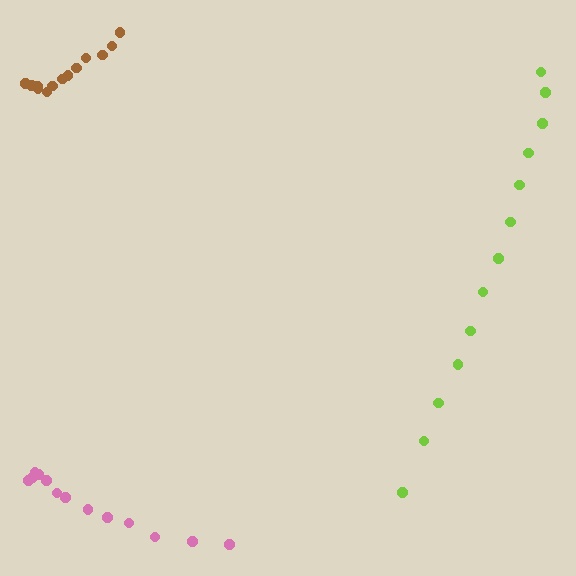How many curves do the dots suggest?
There are 3 distinct paths.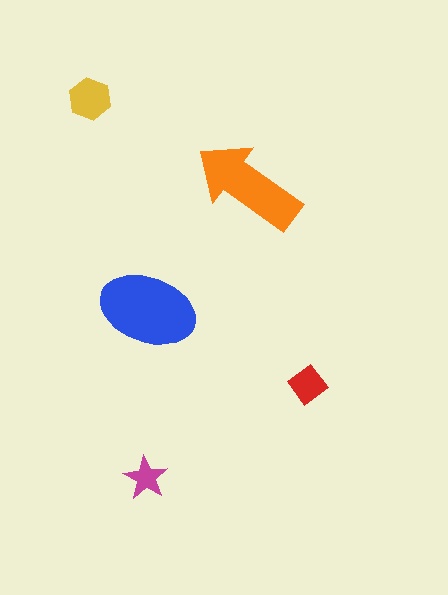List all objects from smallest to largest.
The magenta star, the red diamond, the yellow hexagon, the orange arrow, the blue ellipse.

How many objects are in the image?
There are 5 objects in the image.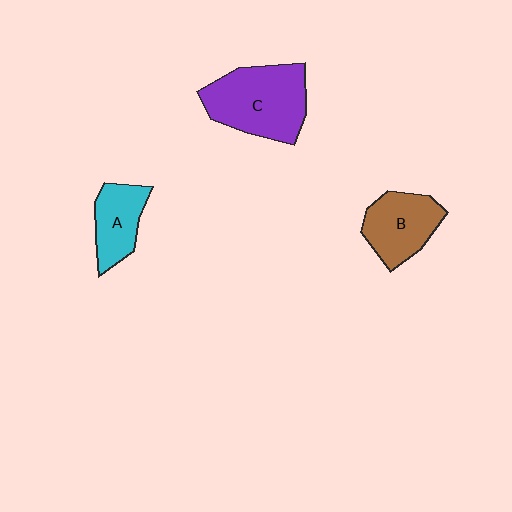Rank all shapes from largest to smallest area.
From largest to smallest: C (purple), B (brown), A (cyan).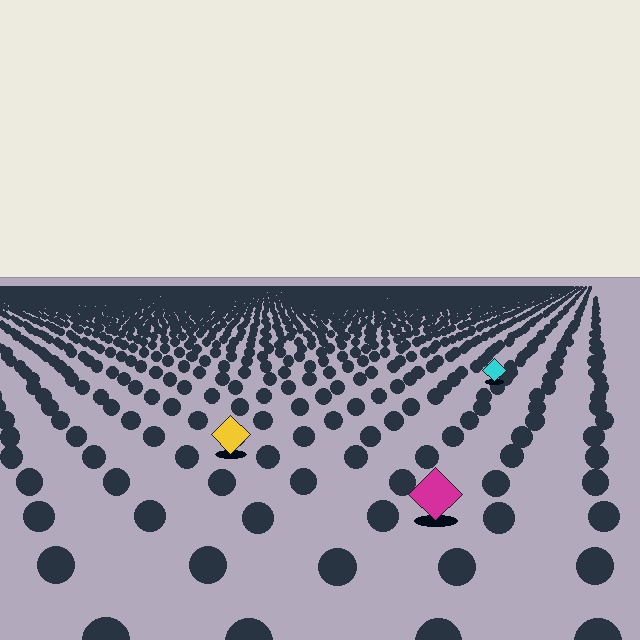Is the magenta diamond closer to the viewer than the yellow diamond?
Yes. The magenta diamond is closer — you can tell from the texture gradient: the ground texture is coarser near it.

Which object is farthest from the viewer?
The cyan diamond is farthest from the viewer. It appears smaller and the ground texture around it is denser.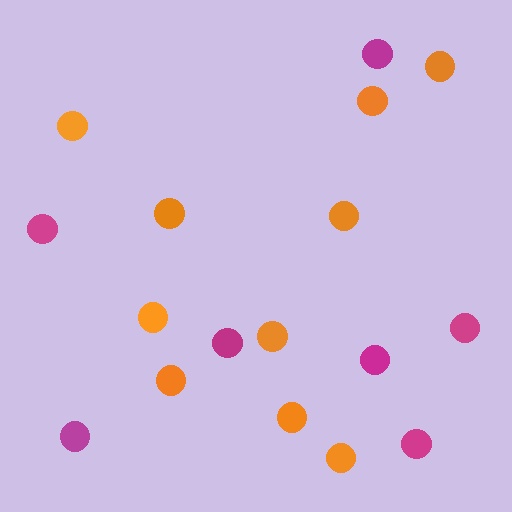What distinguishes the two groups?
There are 2 groups: one group of orange circles (10) and one group of magenta circles (7).